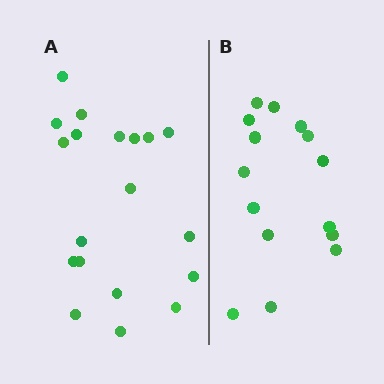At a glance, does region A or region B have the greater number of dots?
Region A (the left region) has more dots.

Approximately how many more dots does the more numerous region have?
Region A has about 4 more dots than region B.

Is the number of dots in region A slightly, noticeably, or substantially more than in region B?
Region A has noticeably more, but not dramatically so. The ratio is roughly 1.3 to 1.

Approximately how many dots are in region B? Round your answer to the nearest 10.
About 20 dots. (The exact count is 15, which rounds to 20.)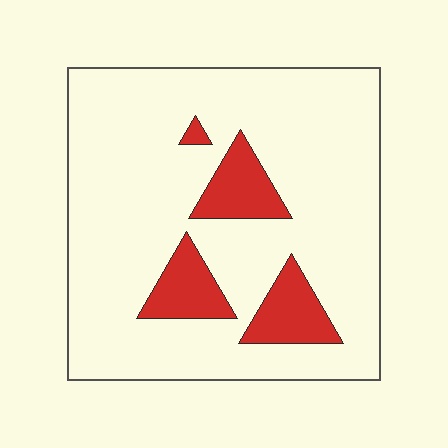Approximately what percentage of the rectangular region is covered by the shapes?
Approximately 15%.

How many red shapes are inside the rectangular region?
4.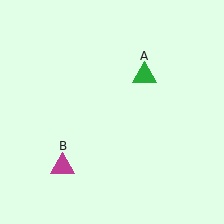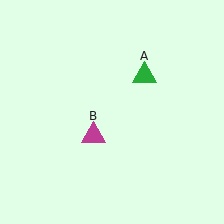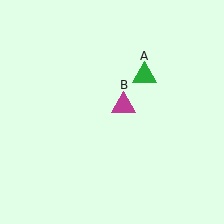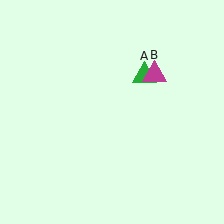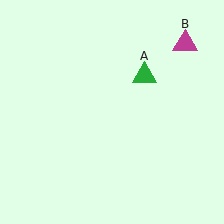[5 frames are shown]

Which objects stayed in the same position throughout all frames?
Green triangle (object A) remained stationary.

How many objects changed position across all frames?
1 object changed position: magenta triangle (object B).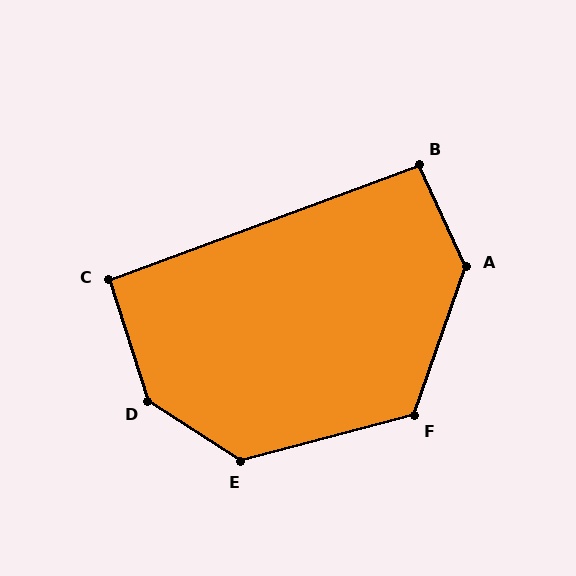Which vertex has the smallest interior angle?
C, at approximately 92 degrees.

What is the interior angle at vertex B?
Approximately 95 degrees (approximately right).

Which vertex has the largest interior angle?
D, at approximately 141 degrees.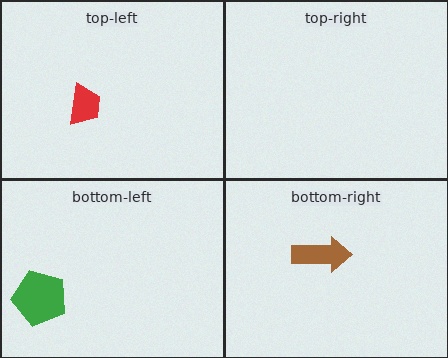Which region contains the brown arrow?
The bottom-right region.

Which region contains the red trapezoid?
The top-left region.